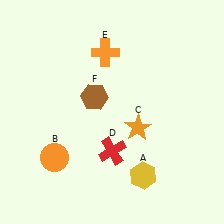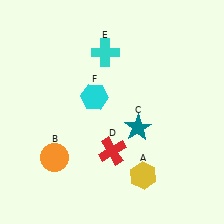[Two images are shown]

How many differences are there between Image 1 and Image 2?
There are 3 differences between the two images.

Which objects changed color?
C changed from orange to teal. E changed from orange to cyan. F changed from brown to cyan.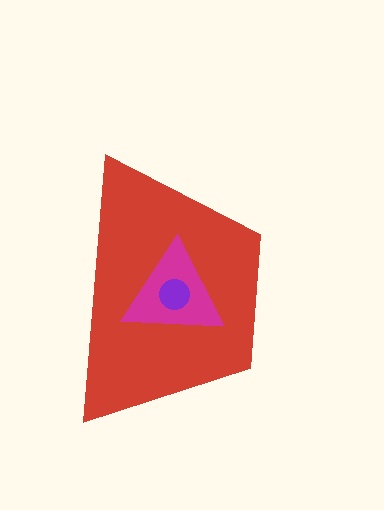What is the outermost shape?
The red trapezoid.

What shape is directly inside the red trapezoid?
The magenta triangle.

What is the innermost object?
The purple circle.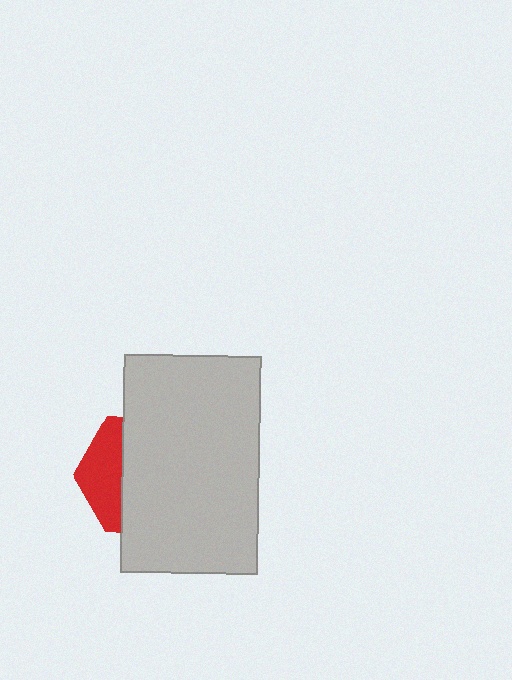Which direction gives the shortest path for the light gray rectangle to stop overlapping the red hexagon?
Moving right gives the shortest separation.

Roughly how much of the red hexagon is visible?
A small part of it is visible (roughly 32%).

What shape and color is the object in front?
The object in front is a light gray rectangle.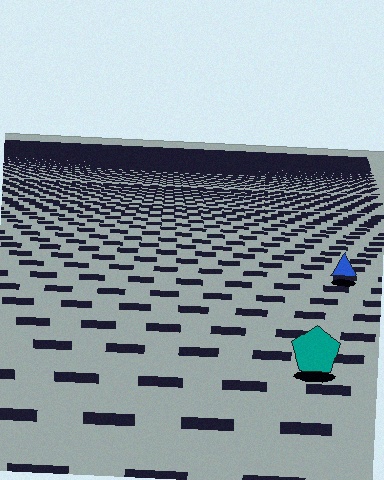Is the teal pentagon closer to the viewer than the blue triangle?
Yes. The teal pentagon is closer — you can tell from the texture gradient: the ground texture is coarser near it.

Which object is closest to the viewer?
The teal pentagon is closest. The texture marks near it are larger and more spread out.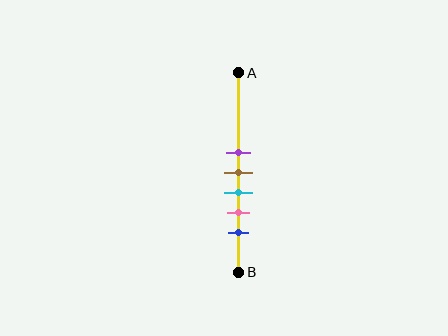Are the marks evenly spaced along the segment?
Yes, the marks are approximately evenly spaced.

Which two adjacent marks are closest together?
The purple and brown marks are the closest adjacent pair.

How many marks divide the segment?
There are 5 marks dividing the segment.